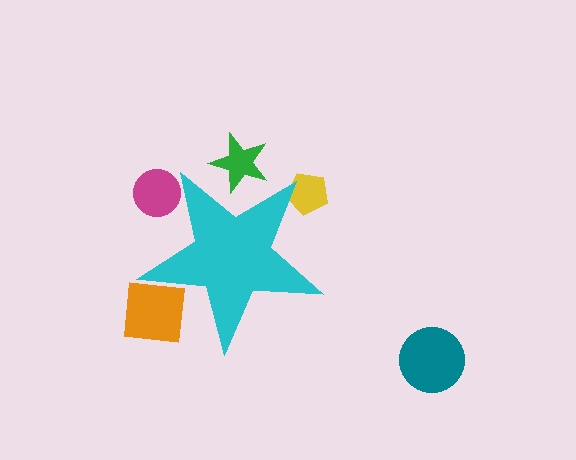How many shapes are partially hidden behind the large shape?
4 shapes are partially hidden.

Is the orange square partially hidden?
Yes, the orange square is partially hidden behind the cyan star.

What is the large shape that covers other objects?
A cyan star.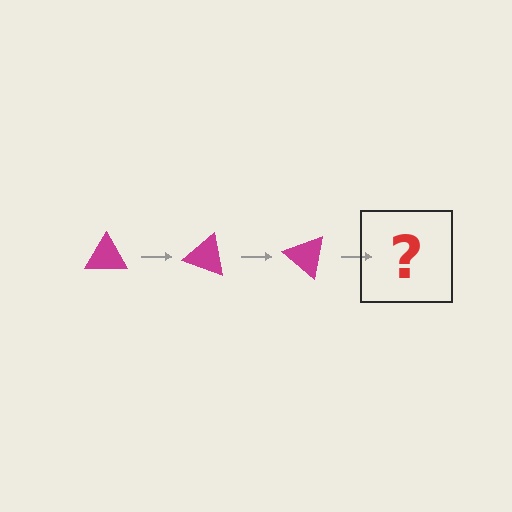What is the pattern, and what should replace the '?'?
The pattern is that the triangle rotates 20 degrees each step. The '?' should be a magenta triangle rotated 60 degrees.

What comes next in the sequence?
The next element should be a magenta triangle rotated 60 degrees.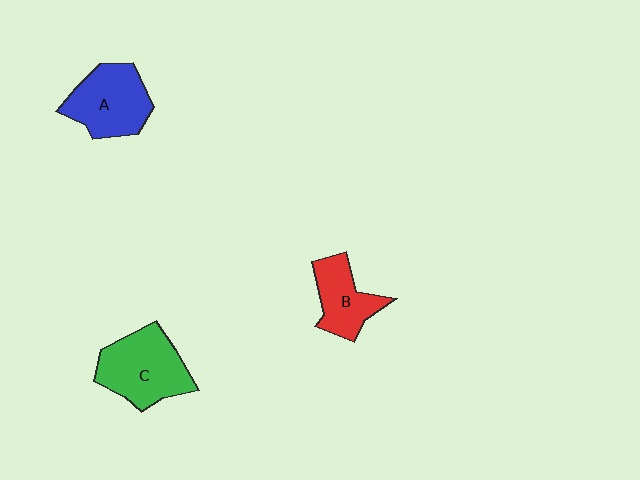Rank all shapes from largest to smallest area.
From largest to smallest: C (green), A (blue), B (red).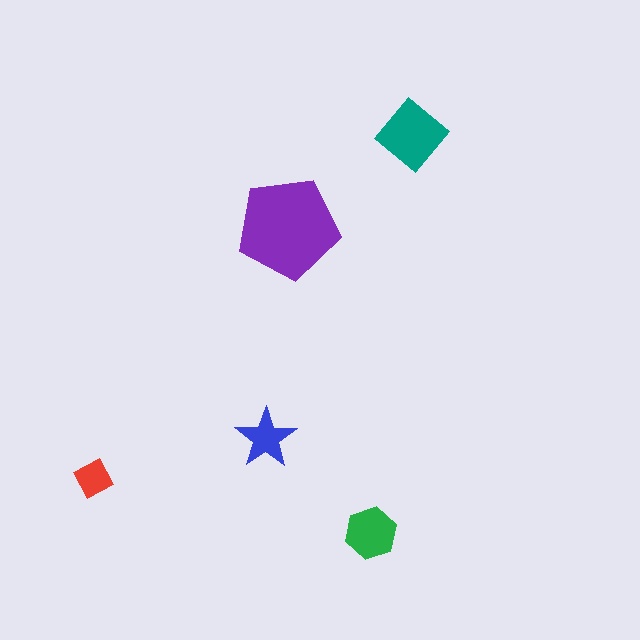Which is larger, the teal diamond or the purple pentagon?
The purple pentagon.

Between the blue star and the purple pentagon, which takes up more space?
The purple pentagon.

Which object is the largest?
The purple pentagon.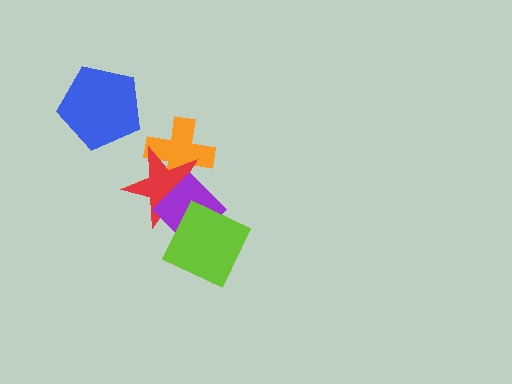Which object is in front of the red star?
The purple diamond is in front of the red star.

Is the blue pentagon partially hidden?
No, no other shape covers it.